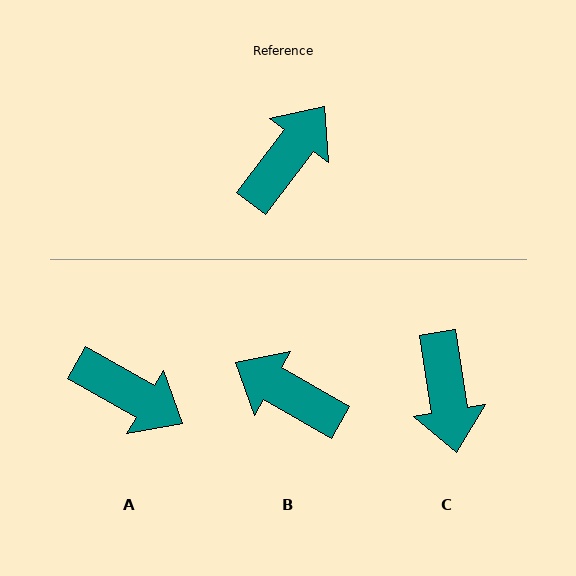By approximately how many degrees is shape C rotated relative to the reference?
Approximately 134 degrees clockwise.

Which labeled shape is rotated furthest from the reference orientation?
C, about 134 degrees away.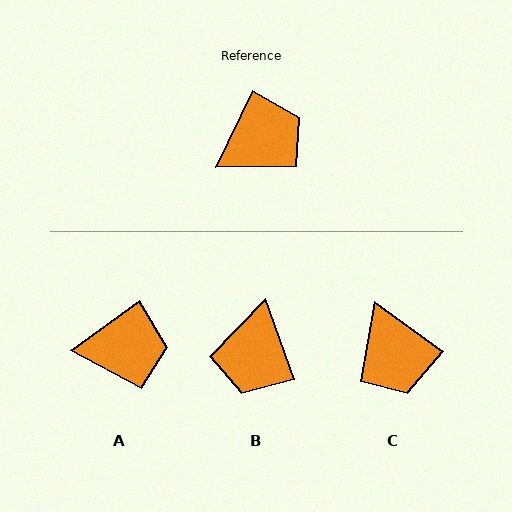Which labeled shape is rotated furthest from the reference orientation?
B, about 135 degrees away.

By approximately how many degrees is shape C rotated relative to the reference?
Approximately 100 degrees clockwise.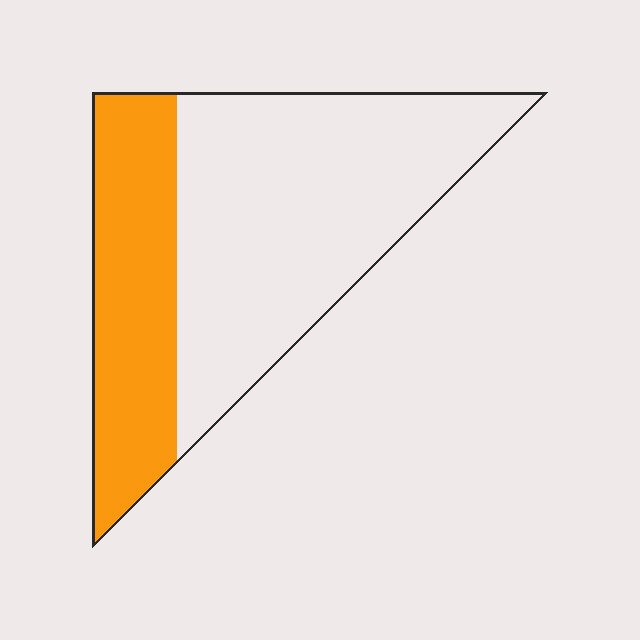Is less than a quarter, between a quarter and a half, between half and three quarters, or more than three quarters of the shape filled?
Between a quarter and a half.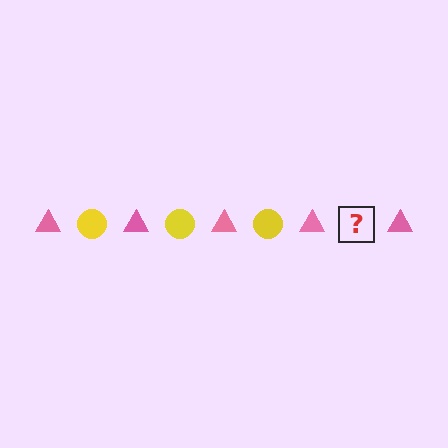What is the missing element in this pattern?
The missing element is a yellow circle.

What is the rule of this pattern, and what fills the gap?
The rule is that the pattern alternates between pink triangle and yellow circle. The gap should be filled with a yellow circle.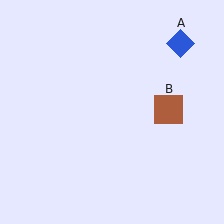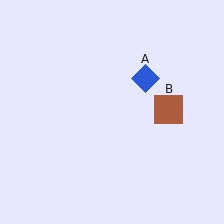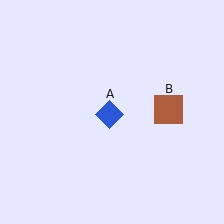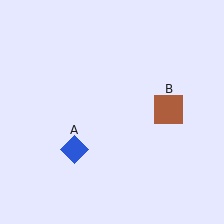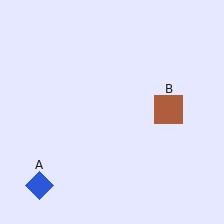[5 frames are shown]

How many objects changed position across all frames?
1 object changed position: blue diamond (object A).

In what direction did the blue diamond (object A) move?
The blue diamond (object A) moved down and to the left.